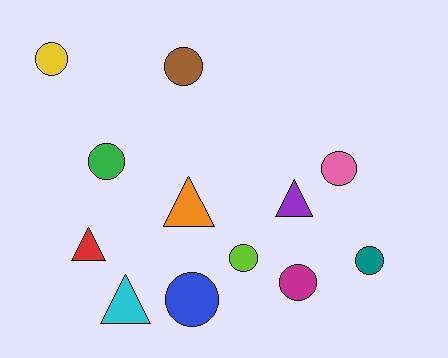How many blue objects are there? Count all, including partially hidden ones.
There is 1 blue object.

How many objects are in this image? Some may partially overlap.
There are 12 objects.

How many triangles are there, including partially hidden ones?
There are 4 triangles.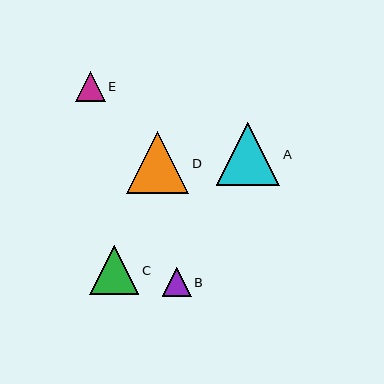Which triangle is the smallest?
Triangle B is the smallest with a size of approximately 28 pixels.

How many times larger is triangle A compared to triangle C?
Triangle A is approximately 1.3 times the size of triangle C.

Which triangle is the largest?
Triangle A is the largest with a size of approximately 64 pixels.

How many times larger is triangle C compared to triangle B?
Triangle C is approximately 1.7 times the size of triangle B.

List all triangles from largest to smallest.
From largest to smallest: A, D, C, E, B.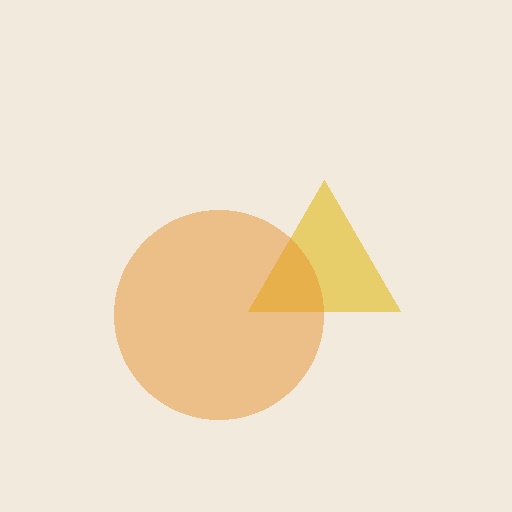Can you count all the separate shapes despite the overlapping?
Yes, there are 2 separate shapes.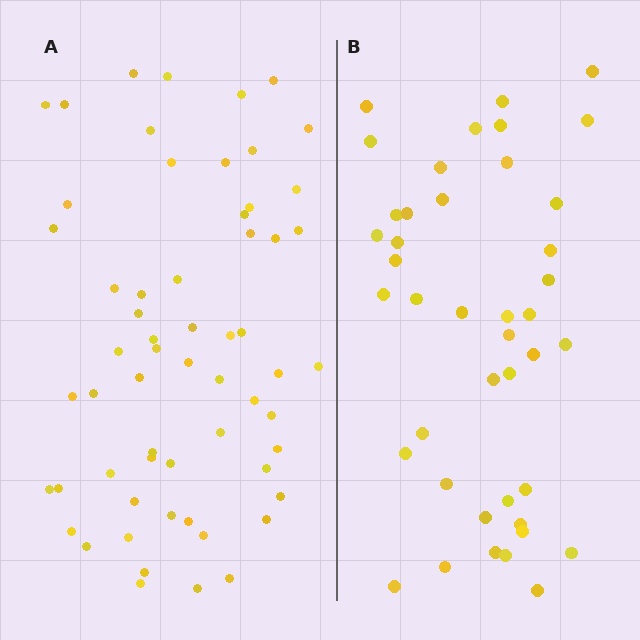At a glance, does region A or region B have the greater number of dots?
Region A (the left region) has more dots.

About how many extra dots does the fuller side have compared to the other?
Region A has approximately 20 more dots than region B.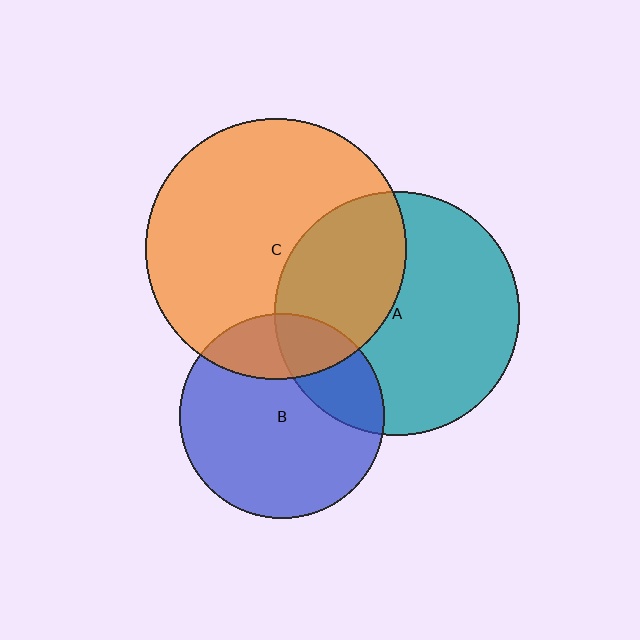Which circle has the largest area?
Circle C (orange).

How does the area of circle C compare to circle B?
Approximately 1.6 times.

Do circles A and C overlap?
Yes.